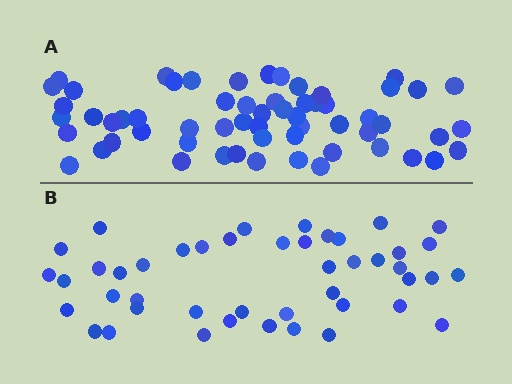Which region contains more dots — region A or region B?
Region A (the top region) has more dots.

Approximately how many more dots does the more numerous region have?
Region A has approximately 15 more dots than region B.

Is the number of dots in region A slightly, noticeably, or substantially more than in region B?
Region A has noticeably more, but not dramatically so. The ratio is roughly 1.3 to 1.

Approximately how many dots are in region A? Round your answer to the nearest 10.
About 60 dots.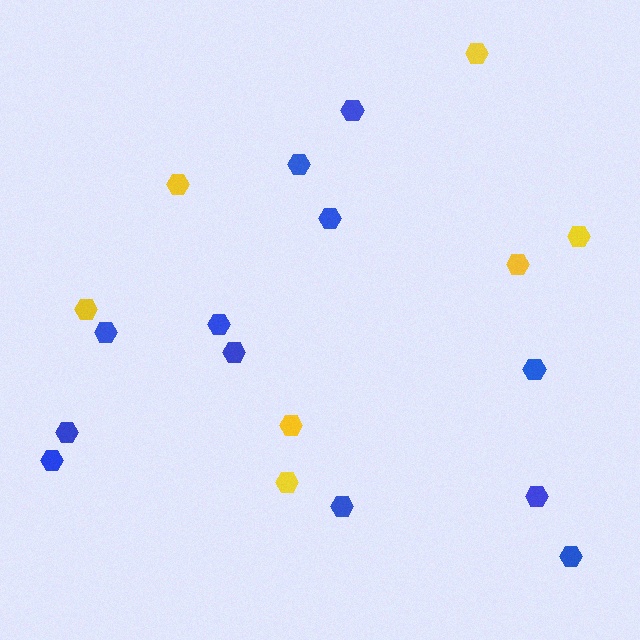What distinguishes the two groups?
There are 2 groups: one group of yellow hexagons (7) and one group of blue hexagons (12).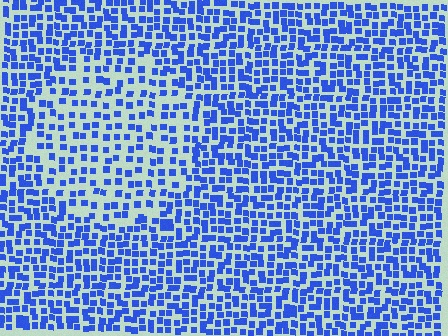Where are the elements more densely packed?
The elements are more densely packed outside the circle boundary.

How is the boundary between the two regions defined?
The boundary is defined by a change in element density (approximately 1.8x ratio). All elements are the same color, size, and shape.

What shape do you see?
I see a circle.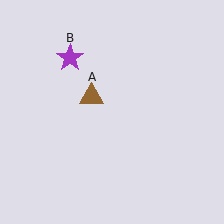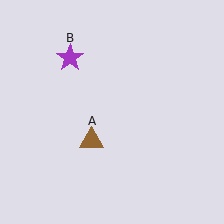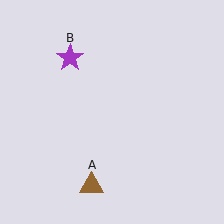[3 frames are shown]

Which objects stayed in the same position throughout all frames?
Purple star (object B) remained stationary.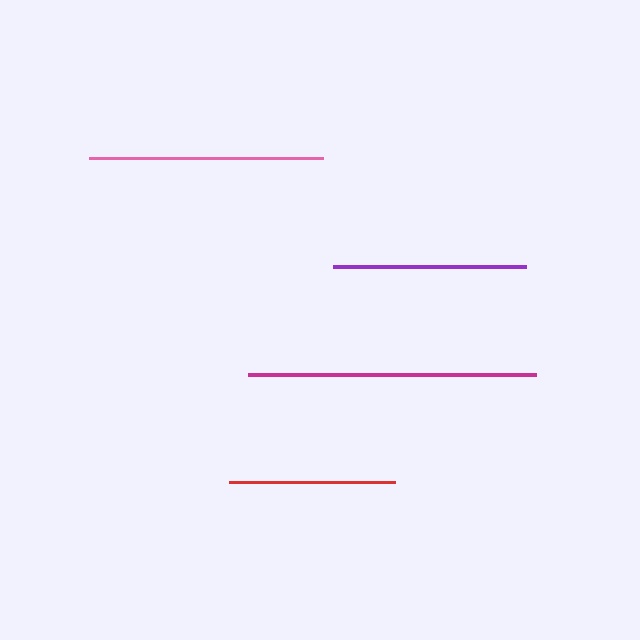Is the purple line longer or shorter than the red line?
The purple line is longer than the red line.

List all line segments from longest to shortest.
From longest to shortest: magenta, pink, purple, red.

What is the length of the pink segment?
The pink segment is approximately 234 pixels long.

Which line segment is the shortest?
The red line is the shortest at approximately 166 pixels.